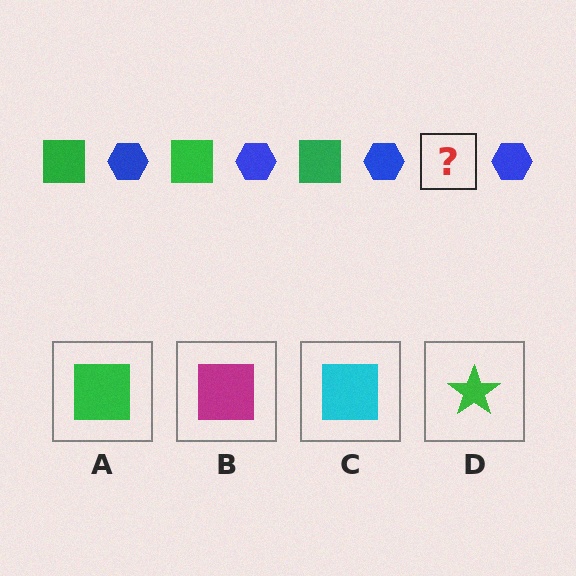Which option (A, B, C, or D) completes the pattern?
A.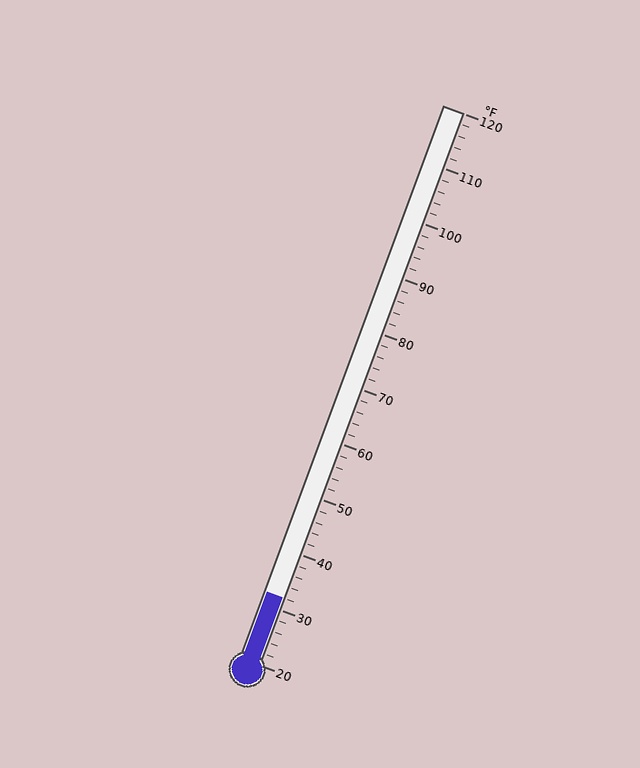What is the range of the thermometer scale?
The thermometer scale ranges from 20°F to 120°F.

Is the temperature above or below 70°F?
The temperature is below 70°F.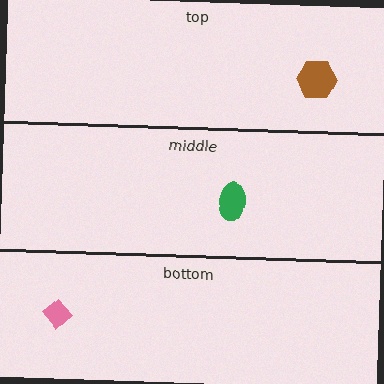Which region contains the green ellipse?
The middle region.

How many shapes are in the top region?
1.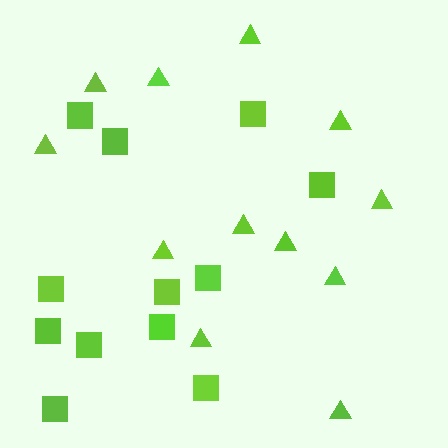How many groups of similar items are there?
There are 2 groups: one group of triangles (12) and one group of squares (12).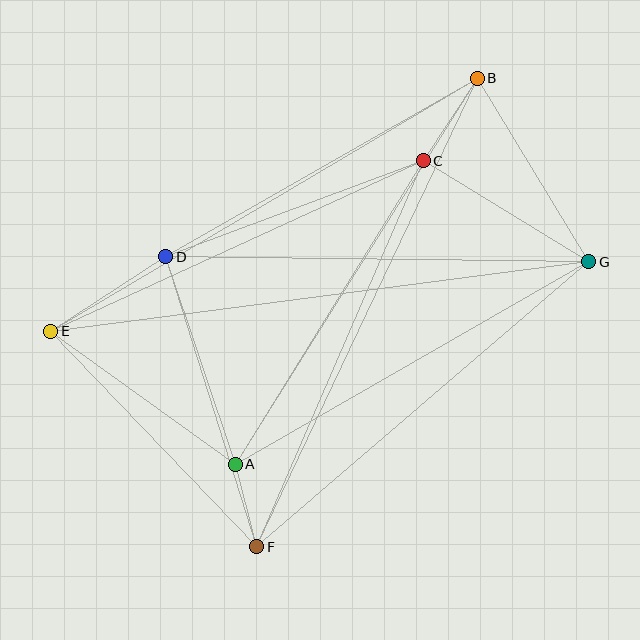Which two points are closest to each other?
Points A and F are closest to each other.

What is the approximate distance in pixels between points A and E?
The distance between A and E is approximately 228 pixels.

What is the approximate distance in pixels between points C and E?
The distance between C and E is approximately 409 pixels.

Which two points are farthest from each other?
Points E and G are farthest from each other.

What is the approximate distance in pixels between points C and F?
The distance between C and F is approximately 420 pixels.